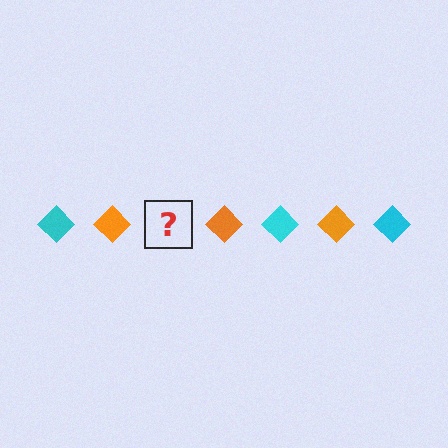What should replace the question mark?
The question mark should be replaced with a cyan diamond.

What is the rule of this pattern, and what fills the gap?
The rule is that the pattern cycles through cyan, orange diamonds. The gap should be filled with a cyan diamond.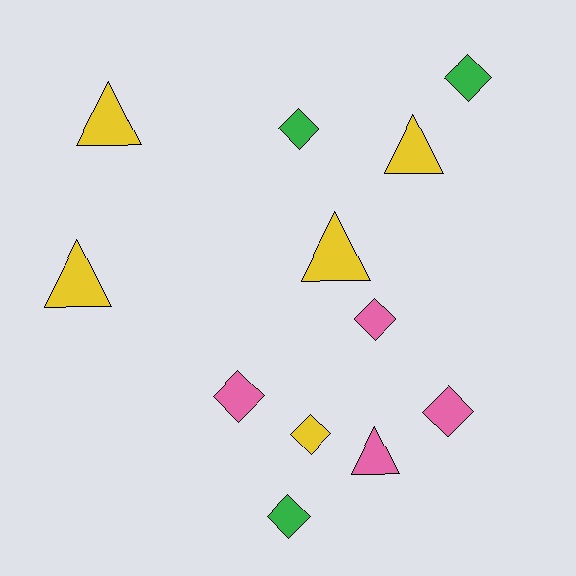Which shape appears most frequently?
Diamond, with 7 objects.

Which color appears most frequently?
Yellow, with 5 objects.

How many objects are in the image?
There are 12 objects.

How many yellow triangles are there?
There are 4 yellow triangles.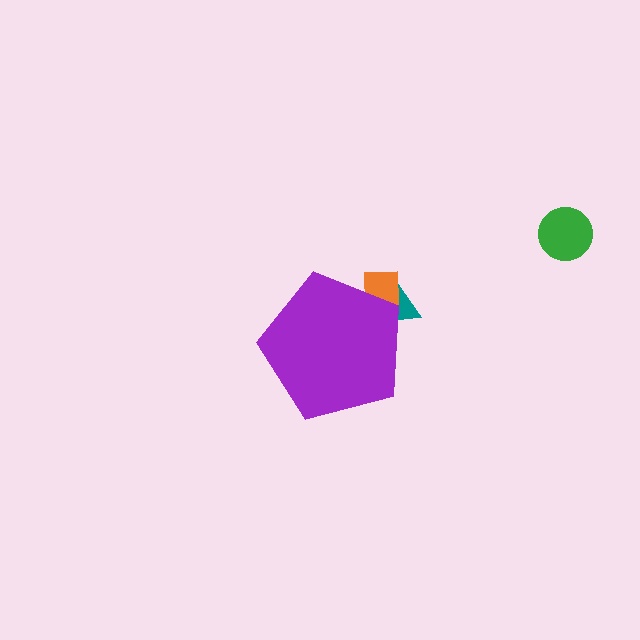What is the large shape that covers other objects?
A purple pentagon.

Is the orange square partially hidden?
Yes, the orange square is partially hidden behind the purple pentagon.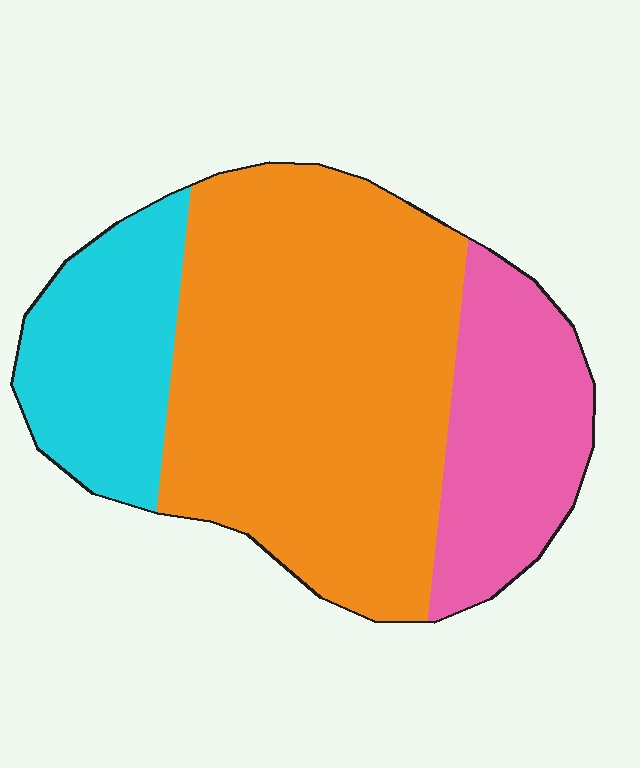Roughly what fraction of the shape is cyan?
Cyan takes up about one fifth (1/5) of the shape.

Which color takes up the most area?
Orange, at roughly 60%.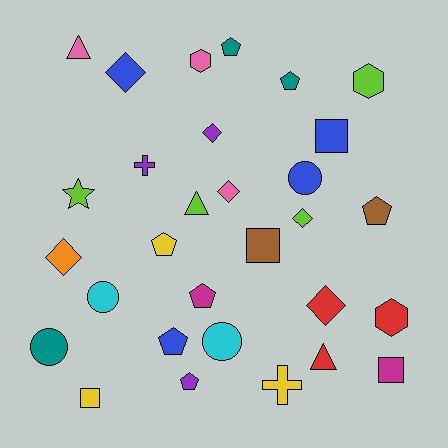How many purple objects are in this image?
There are 3 purple objects.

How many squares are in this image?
There are 4 squares.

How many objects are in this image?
There are 30 objects.